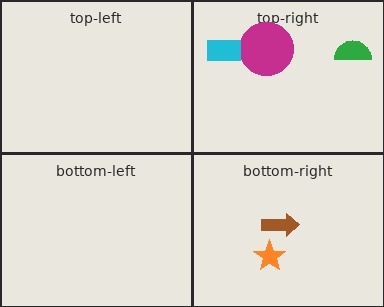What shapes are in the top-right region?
The magenta circle, the cyan rectangle, the green semicircle.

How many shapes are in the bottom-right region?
2.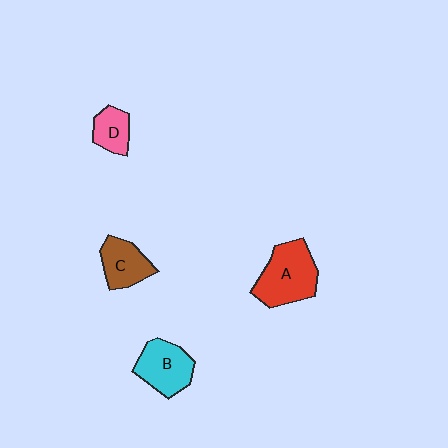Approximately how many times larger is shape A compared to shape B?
Approximately 1.3 times.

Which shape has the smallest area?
Shape D (pink).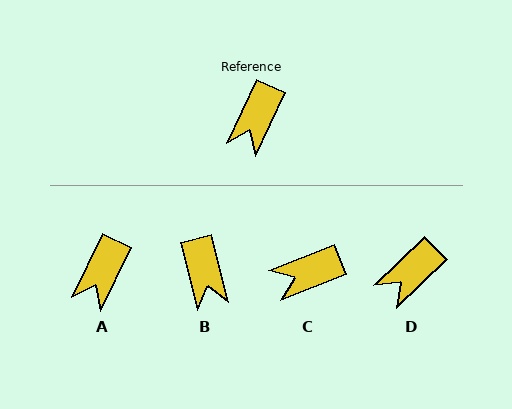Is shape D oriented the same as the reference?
No, it is off by about 20 degrees.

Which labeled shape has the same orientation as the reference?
A.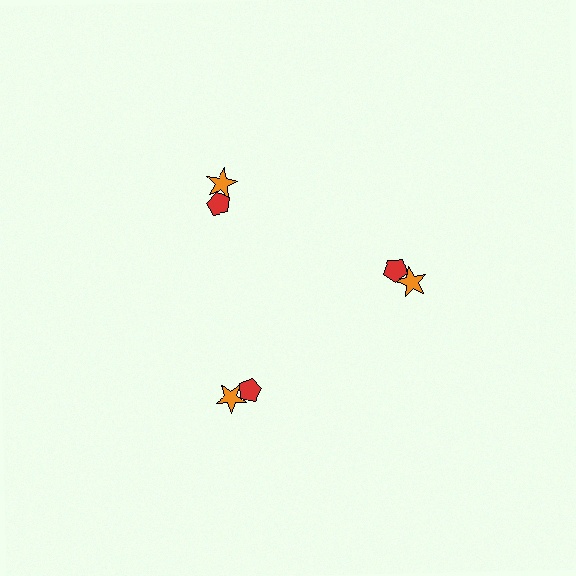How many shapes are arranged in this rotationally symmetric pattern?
There are 6 shapes, arranged in 3 groups of 2.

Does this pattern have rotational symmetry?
Yes, this pattern has 3-fold rotational symmetry. It looks the same after rotating 120 degrees around the center.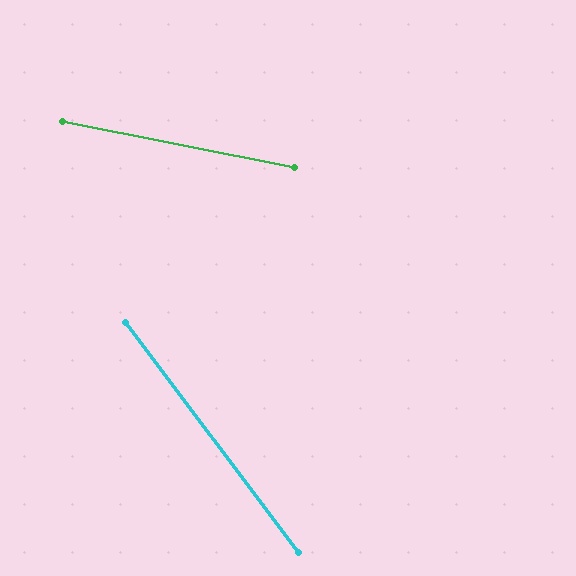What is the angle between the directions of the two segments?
Approximately 42 degrees.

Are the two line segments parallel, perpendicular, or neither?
Neither parallel nor perpendicular — they differ by about 42°.